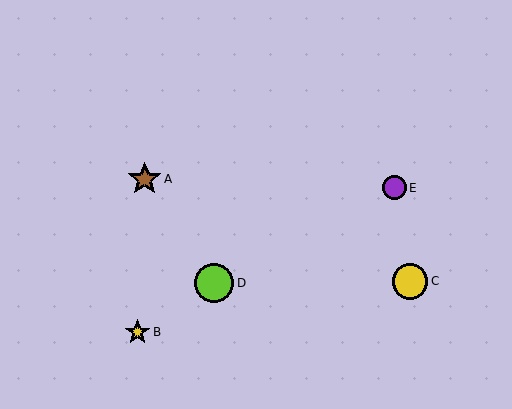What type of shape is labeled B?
Shape B is a yellow star.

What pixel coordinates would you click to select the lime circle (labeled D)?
Click at (214, 283) to select the lime circle D.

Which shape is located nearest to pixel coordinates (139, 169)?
The brown star (labeled A) at (145, 179) is nearest to that location.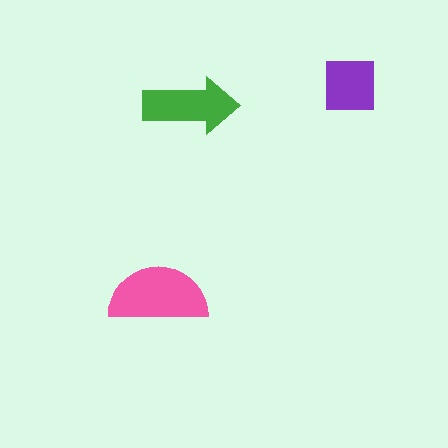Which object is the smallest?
The purple square.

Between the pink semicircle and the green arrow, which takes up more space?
The pink semicircle.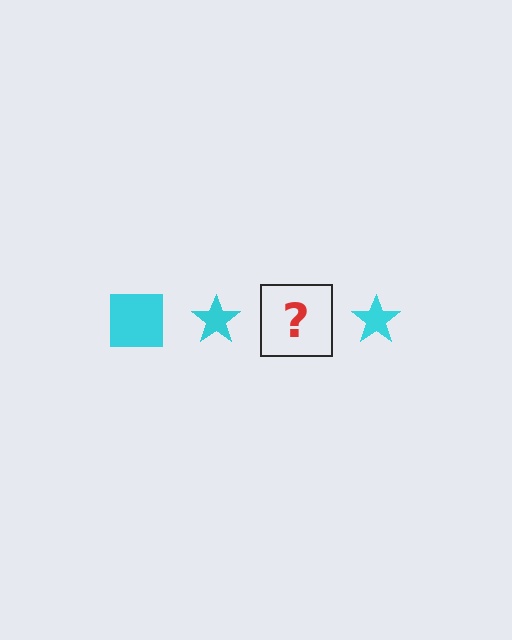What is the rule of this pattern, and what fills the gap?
The rule is that the pattern cycles through square, star shapes in cyan. The gap should be filled with a cyan square.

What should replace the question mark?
The question mark should be replaced with a cyan square.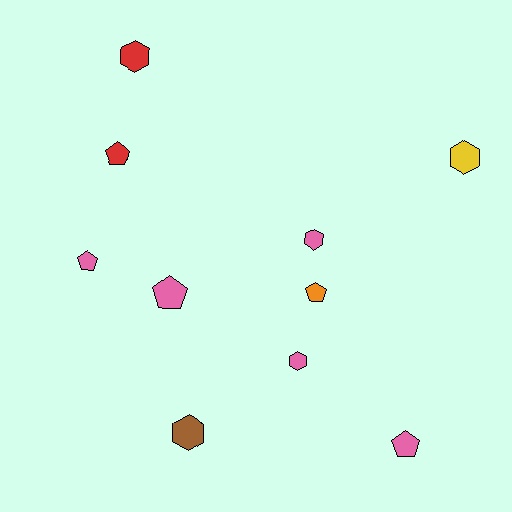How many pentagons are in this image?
There are 5 pentagons.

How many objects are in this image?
There are 10 objects.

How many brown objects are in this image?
There is 1 brown object.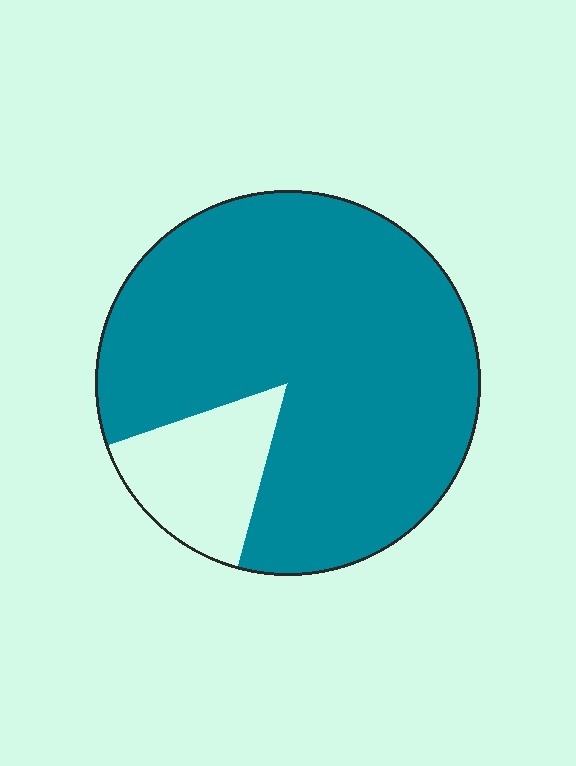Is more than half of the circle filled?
Yes.